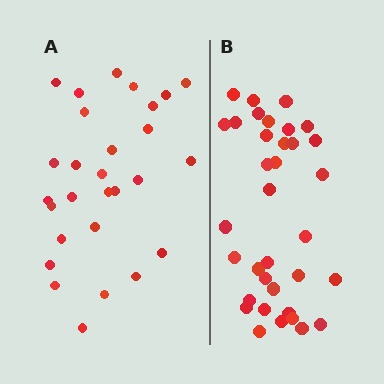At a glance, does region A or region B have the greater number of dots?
Region B (the right region) has more dots.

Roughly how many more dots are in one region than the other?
Region B has roughly 8 or so more dots than region A.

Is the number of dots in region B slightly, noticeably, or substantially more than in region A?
Region B has noticeably more, but not dramatically so. The ratio is roughly 1.2 to 1.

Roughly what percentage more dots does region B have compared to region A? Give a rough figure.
About 25% more.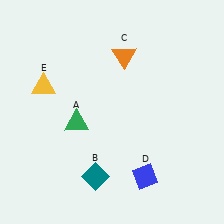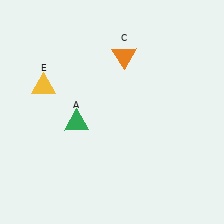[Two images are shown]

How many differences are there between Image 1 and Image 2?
There are 2 differences between the two images.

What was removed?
The teal diamond (B), the blue diamond (D) were removed in Image 2.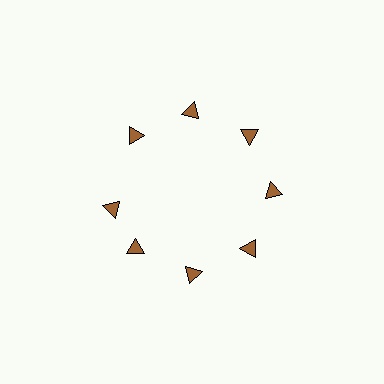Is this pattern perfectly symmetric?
No. The 8 brown triangles are arranged in a ring, but one element near the 9 o'clock position is rotated out of alignment along the ring, breaking the 8-fold rotational symmetry.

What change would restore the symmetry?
The symmetry would be restored by rotating it back into even spacing with its neighbors so that all 8 triangles sit at equal angles and equal distance from the center.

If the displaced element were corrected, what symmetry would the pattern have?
It would have 8-fold rotational symmetry — the pattern would map onto itself every 45 degrees.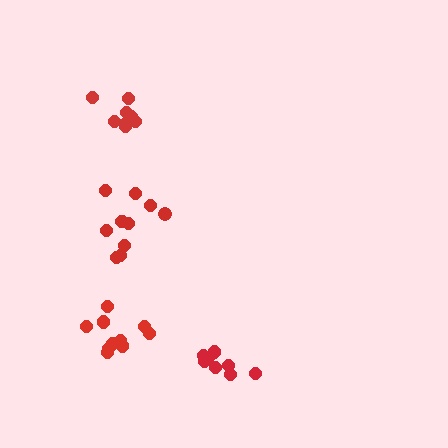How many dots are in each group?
Group 1: 10 dots, Group 2: 8 dots, Group 3: 9 dots, Group 4: 10 dots (37 total).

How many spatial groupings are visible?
There are 4 spatial groupings.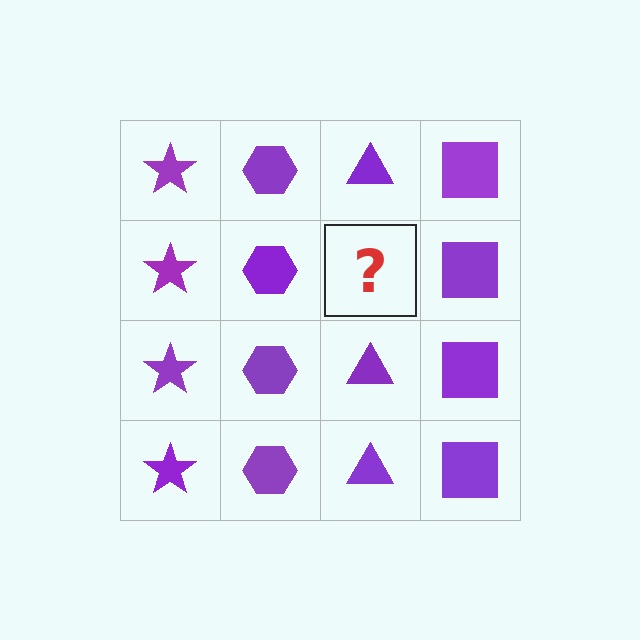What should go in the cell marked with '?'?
The missing cell should contain a purple triangle.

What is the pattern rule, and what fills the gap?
The rule is that each column has a consistent shape. The gap should be filled with a purple triangle.